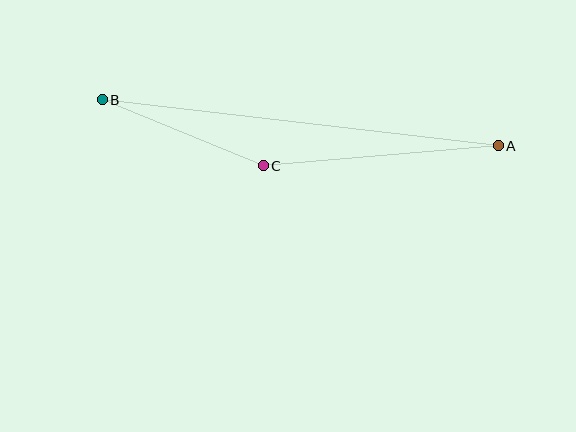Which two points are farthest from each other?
Points A and B are farthest from each other.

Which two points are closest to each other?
Points B and C are closest to each other.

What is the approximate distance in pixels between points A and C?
The distance between A and C is approximately 236 pixels.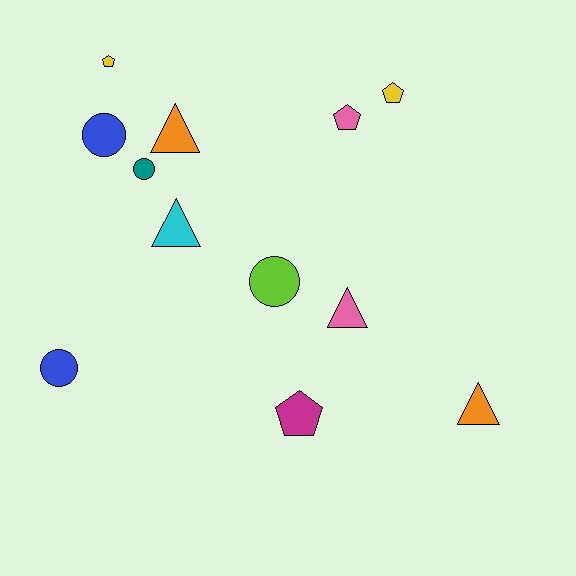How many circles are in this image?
There are 4 circles.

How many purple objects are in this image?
There are no purple objects.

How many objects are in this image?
There are 12 objects.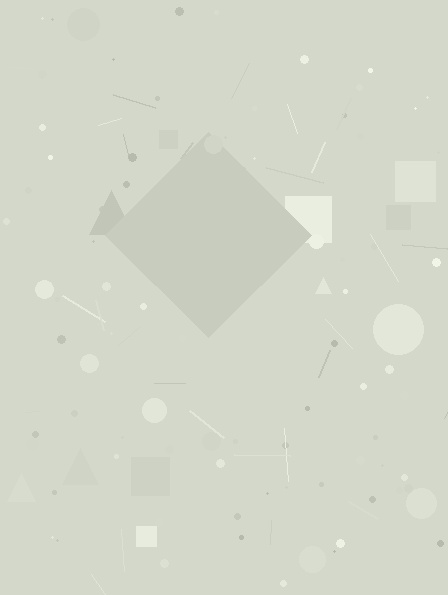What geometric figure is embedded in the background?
A diamond is embedded in the background.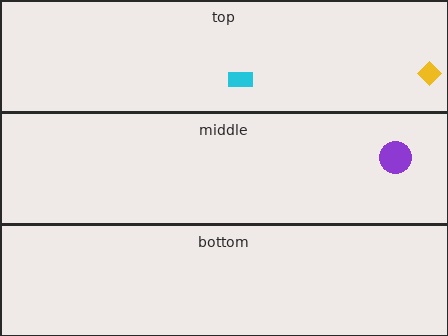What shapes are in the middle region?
The purple circle.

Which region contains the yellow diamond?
The top region.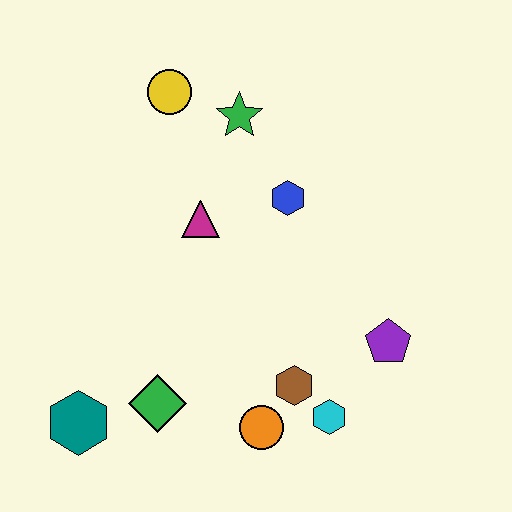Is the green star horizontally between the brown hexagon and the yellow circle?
Yes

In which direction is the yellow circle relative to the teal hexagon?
The yellow circle is above the teal hexagon.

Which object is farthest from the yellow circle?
The cyan hexagon is farthest from the yellow circle.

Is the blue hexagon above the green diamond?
Yes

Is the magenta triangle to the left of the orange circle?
Yes